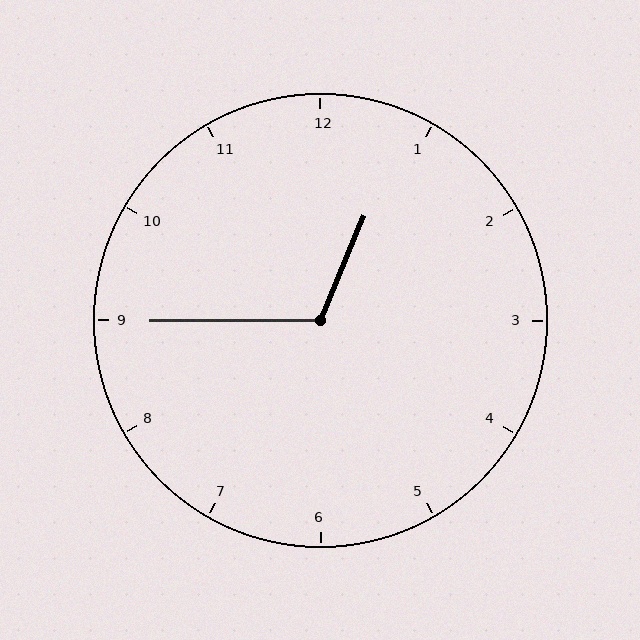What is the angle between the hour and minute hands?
Approximately 112 degrees.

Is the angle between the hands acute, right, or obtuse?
It is obtuse.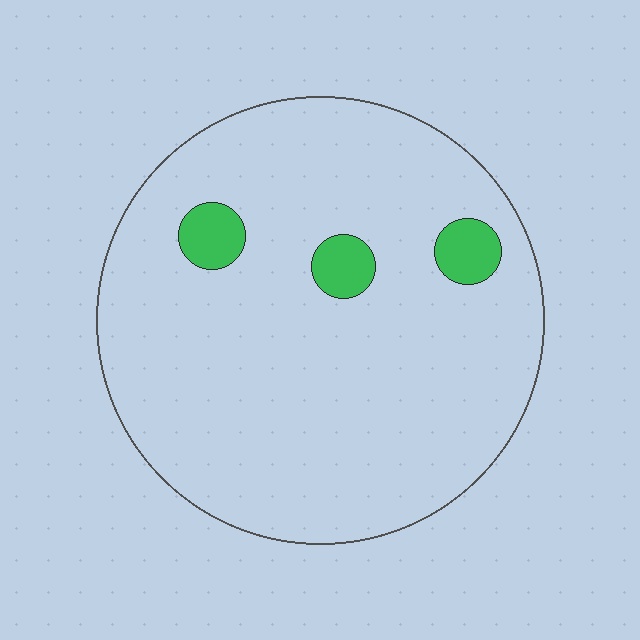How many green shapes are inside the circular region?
3.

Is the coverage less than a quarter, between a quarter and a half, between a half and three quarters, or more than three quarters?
Less than a quarter.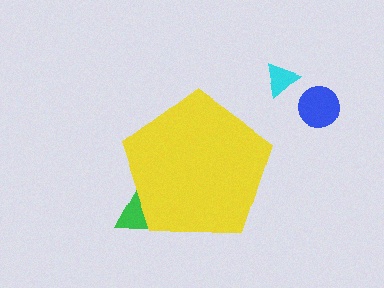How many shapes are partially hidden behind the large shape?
1 shape is partially hidden.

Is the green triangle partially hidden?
Yes, the green triangle is partially hidden behind the yellow pentagon.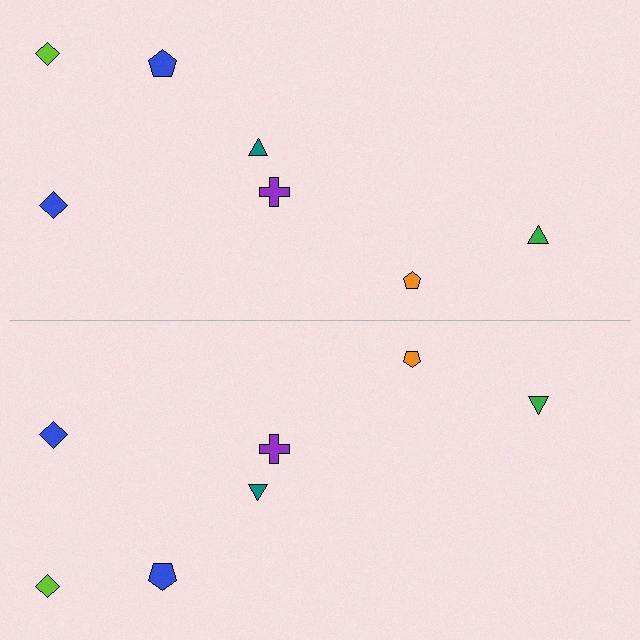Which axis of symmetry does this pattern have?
The pattern has a horizontal axis of symmetry running through the center of the image.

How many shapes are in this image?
There are 14 shapes in this image.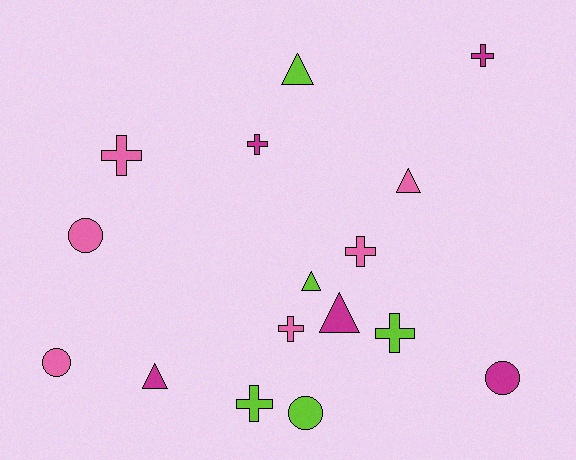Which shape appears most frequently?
Cross, with 7 objects.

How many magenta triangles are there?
There are 2 magenta triangles.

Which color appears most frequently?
Pink, with 6 objects.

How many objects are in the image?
There are 16 objects.